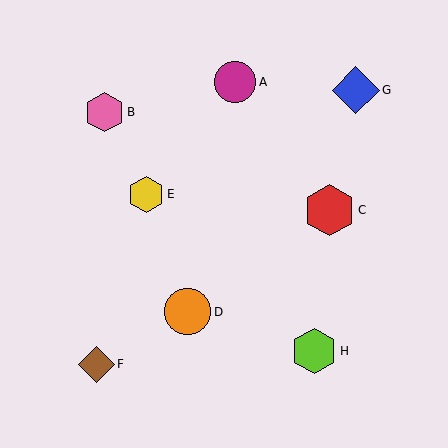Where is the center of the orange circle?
The center of the orange circle is at (187, 312).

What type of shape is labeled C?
Shape C is a red hexagon.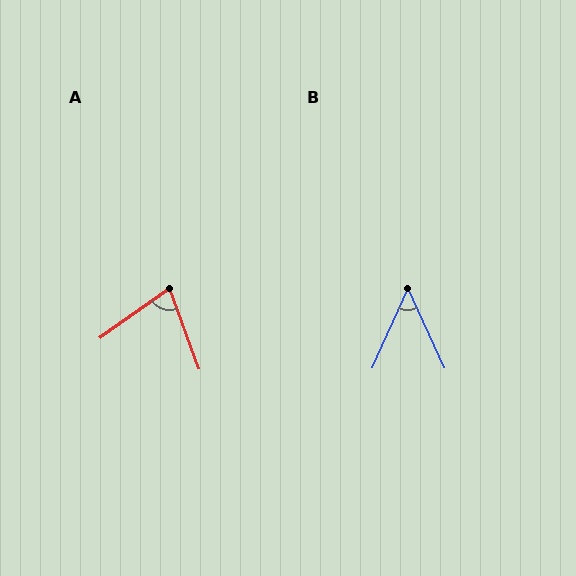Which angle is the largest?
A, at approximately 75 degrees.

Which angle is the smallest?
B, at approximately 49 degrees.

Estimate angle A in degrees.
Approximately 75 degrees.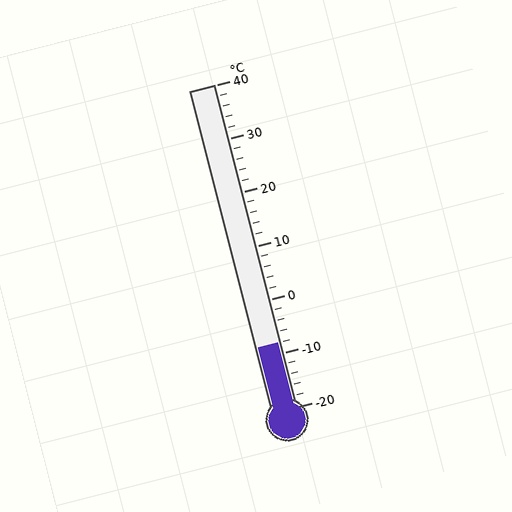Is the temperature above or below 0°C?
The temperature is below 0°C.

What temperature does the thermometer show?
The thermometer shows approximately -8°C.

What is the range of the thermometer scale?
The thermometer scale ranges from -20°C to 40°C.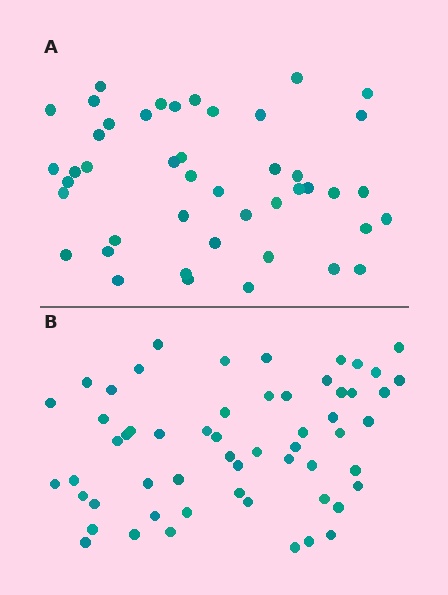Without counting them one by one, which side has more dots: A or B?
Region B (the bottom region) has more dots.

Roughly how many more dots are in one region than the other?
Region B has roughly 12 or so more dots than region A.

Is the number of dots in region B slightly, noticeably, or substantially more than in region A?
Region B has noticeably more, but not dramatically so. The ratio is roughly 1.3 to 1.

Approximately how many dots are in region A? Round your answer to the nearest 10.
About 40 dots. (The exact count is 45, which rounds to 40.)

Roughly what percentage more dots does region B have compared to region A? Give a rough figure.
About 25% more.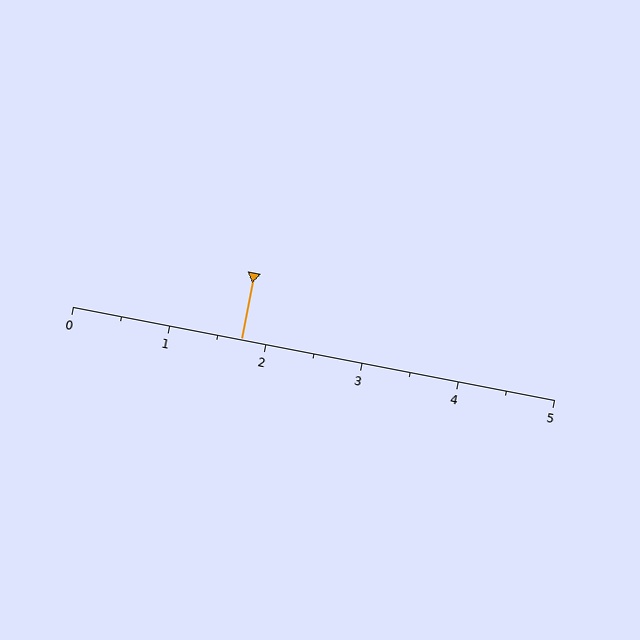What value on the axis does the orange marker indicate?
The marker indicates approximately 1.8.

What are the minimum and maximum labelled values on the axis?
The axis runs from 0 to 5.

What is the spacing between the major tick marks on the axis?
The major ticks are spaced 1 apart.